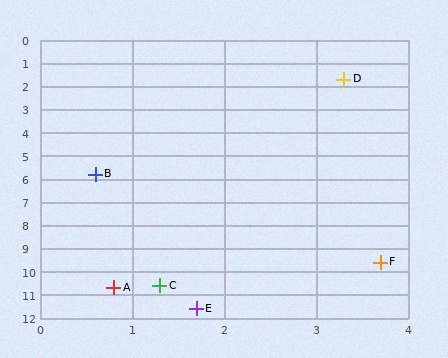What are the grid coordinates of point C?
Point C is at approximately (1.3, 10.6).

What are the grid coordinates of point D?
Point D is at approximately (3.3, 1.7).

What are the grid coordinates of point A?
Point A is at approximately (0.8, 10.7).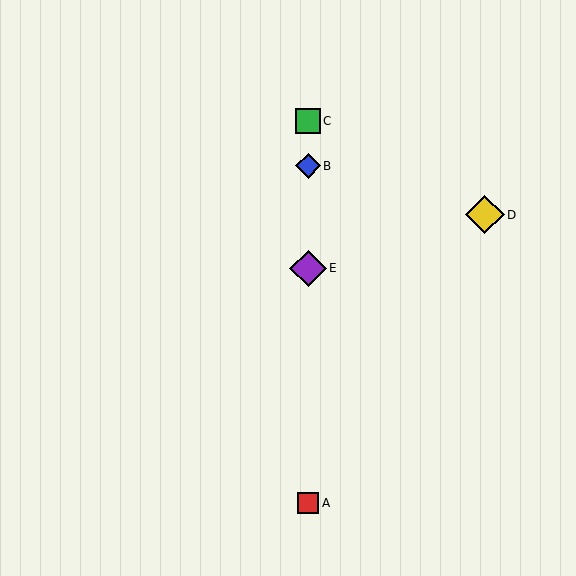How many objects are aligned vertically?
4 objects (A, B, C, E) are aligned vertically.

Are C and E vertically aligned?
Yes, both are at x≈308.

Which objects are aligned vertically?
Objects A, B, C, E are aligned vertically.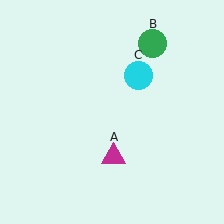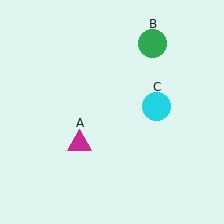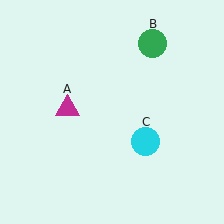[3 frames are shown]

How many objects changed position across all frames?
2 objects changed position: magenta triangle (object A), cyan circle (object C).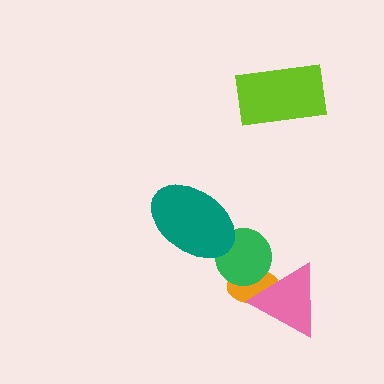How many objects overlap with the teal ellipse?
1 object overlaps with the teal ellipse.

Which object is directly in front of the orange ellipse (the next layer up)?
The pink triangle is directly in front of the orange ellipse.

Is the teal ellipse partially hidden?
No, no other shape covers it.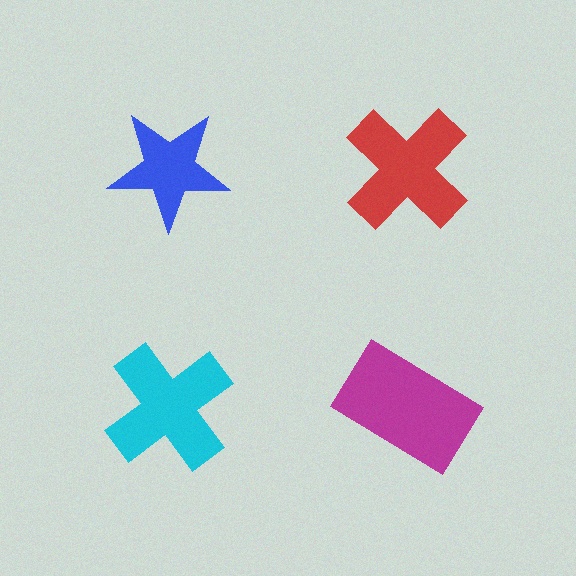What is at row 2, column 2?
A magenta rectangle.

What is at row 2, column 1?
A cyan cross.